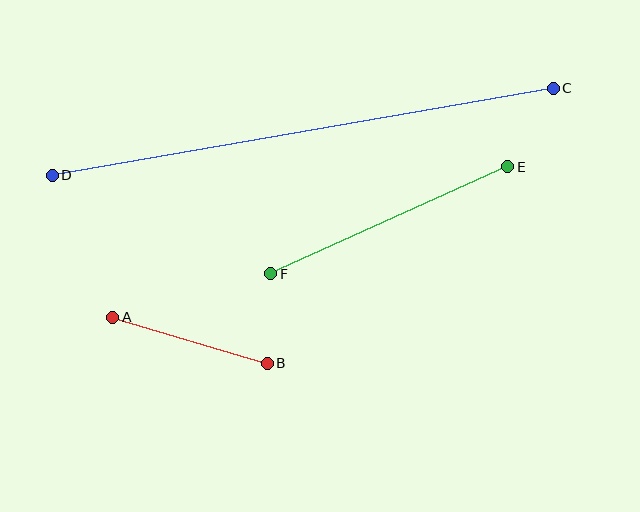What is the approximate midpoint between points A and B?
The midpoint is at approximately (190, 340) pixels.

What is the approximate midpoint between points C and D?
The midpoint is at approximately (303, 132) pixels.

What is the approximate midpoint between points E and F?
The midpoint is at approximately (389, 220) pixels.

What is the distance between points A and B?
The distance is approximately 161 pixels.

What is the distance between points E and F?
The distance is approximately 260 pixels.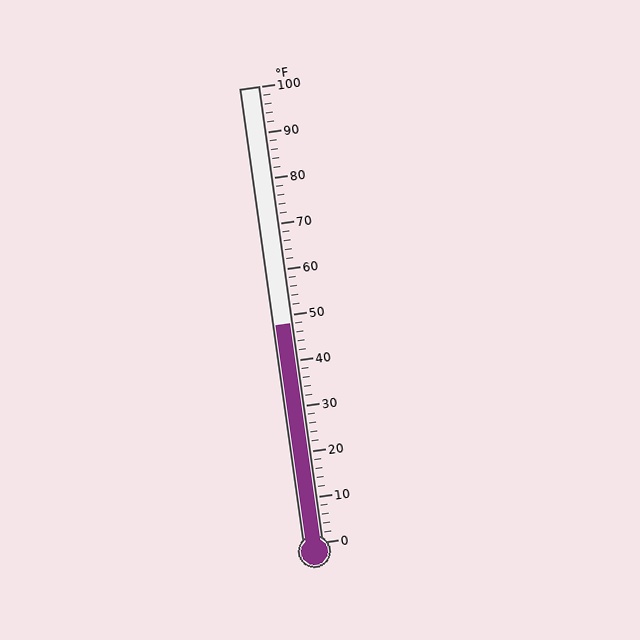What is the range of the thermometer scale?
The thermometer scale ranges from 0°F to 100°F.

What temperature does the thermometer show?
The thermometer shows approximately 48°F.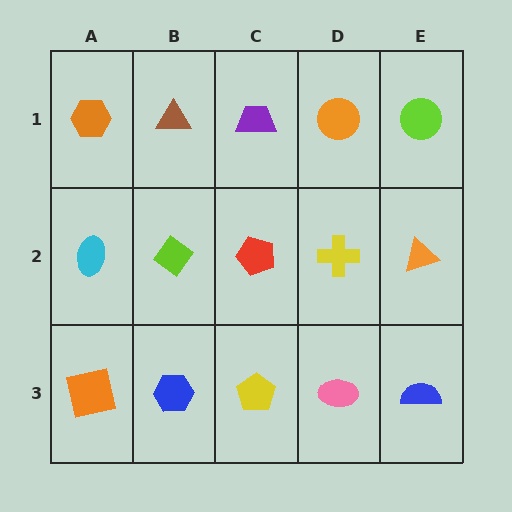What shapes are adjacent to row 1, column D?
A yellow cross (row 2, column D), a purple trapezoid (row 1, column C), a lime circle (row 1, column E).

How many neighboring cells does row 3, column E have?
2.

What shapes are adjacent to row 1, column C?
A red pentagon (row 2, column C), a brown triangle (row 1, column B), an orange circle (row 1, column D).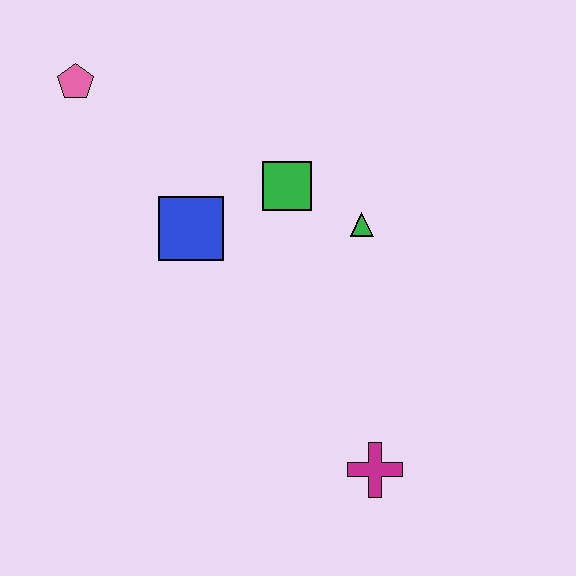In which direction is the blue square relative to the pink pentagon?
The blue square is below the pink pentagon.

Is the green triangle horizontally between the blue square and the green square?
No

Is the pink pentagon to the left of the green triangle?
Yes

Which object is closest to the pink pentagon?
The blue square is closest to the pink pentagon.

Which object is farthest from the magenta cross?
The pink pentagon is farthest from the magenta cross.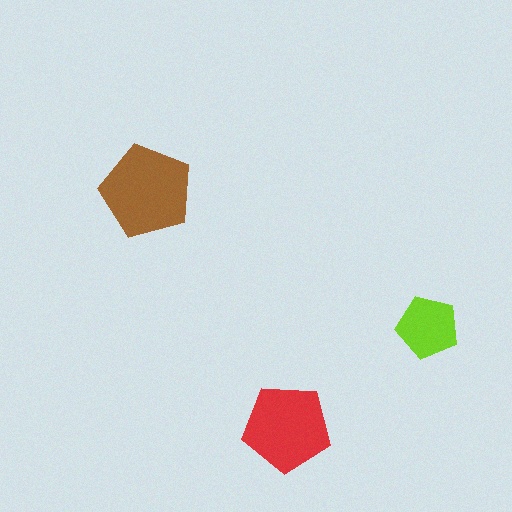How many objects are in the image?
There are 3 objects in the image.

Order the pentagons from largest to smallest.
the brown one, the red one, the lime one.